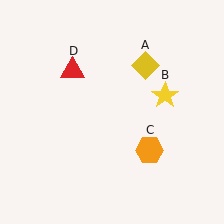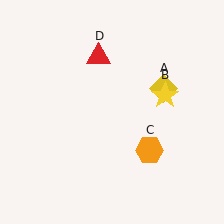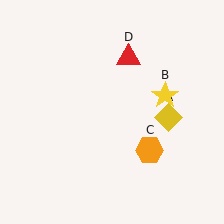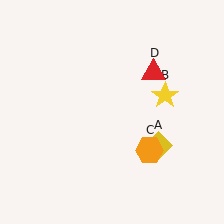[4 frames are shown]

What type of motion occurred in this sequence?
The yellow diamond (object A), red triangle (object D) rotated clockwise around the center of the scene.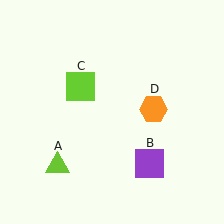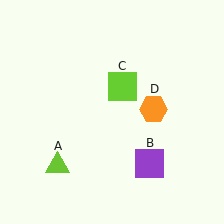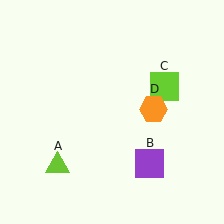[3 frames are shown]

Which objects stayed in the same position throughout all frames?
Lime triangle (object A) and purple square (object B) and orange hexagon (object D) remained stationary.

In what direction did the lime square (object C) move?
The lime square (object C) moved right.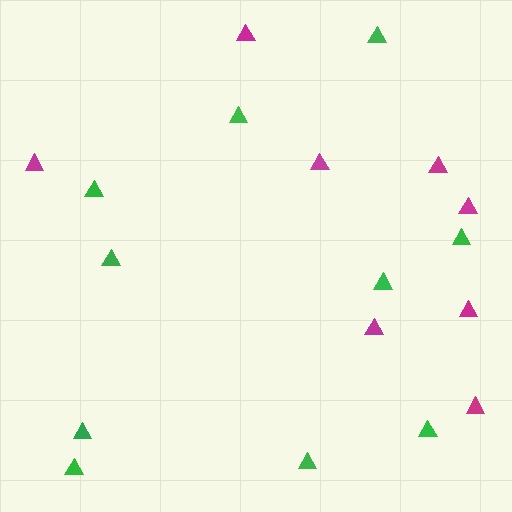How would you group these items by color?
There are 2 groups: one group of green triangles (10) and one group of magenta triangles (8).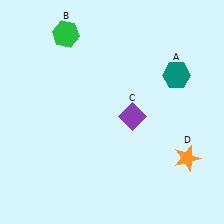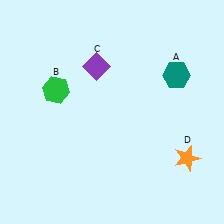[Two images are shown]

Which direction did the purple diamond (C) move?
The purple diamond (C) moved up.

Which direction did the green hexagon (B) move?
The green hexagon (B) moved down.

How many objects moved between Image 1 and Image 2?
2 objects moved between the two images.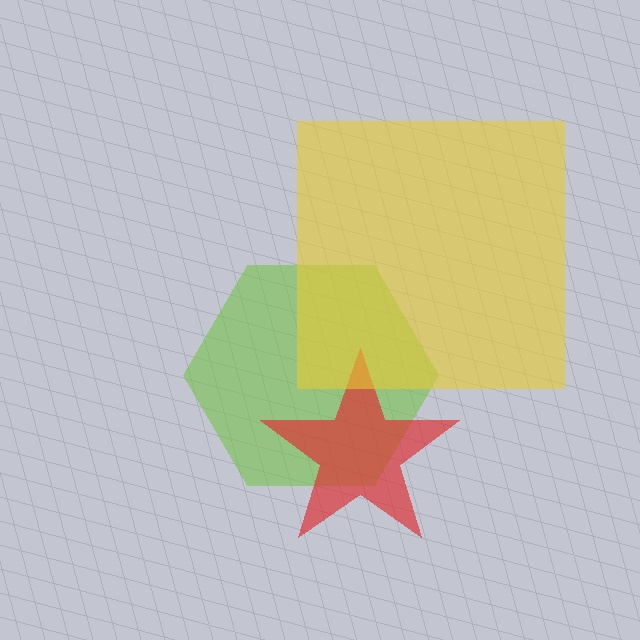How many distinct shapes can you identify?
There are 3 distinct shapes: a lime hexagon, a red star, a yellow square.